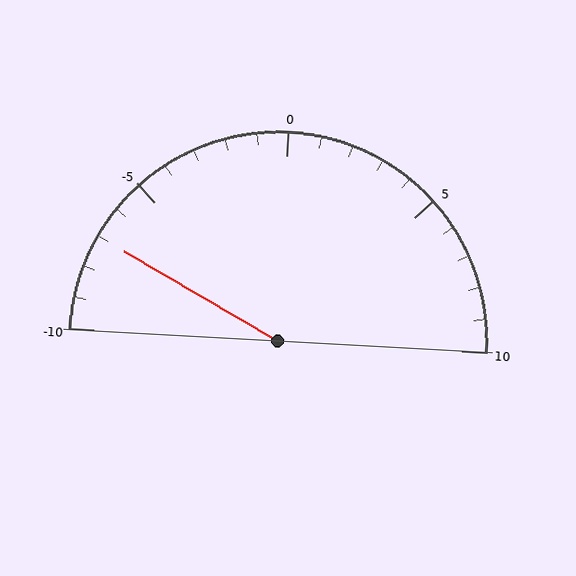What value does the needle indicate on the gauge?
The needle indicates approximately -7.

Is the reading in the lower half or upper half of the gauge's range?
The reading is in the lower half of the range (-10 to 10).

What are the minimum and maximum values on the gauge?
The gauge ranges from -10 to 10.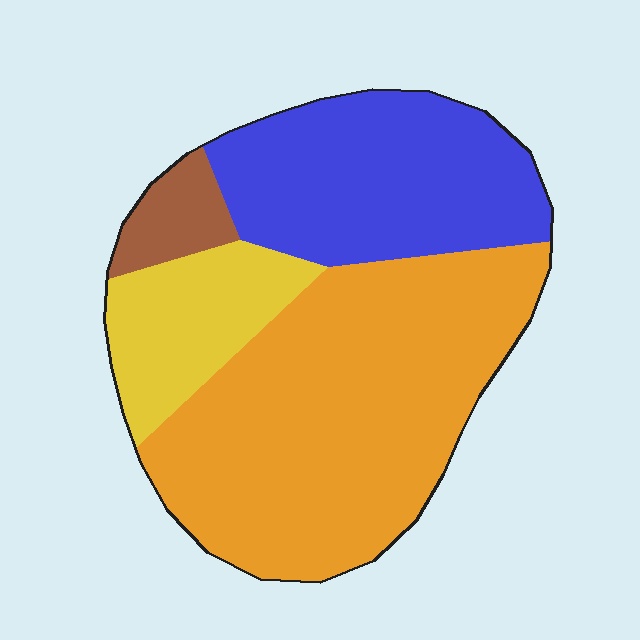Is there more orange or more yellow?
Orange.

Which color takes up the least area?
Brown, at roughly 5%.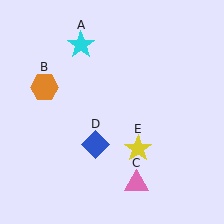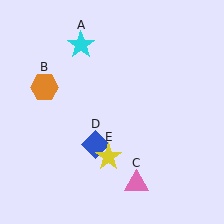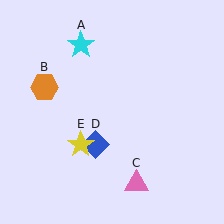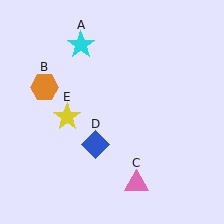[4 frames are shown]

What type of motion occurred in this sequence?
The yellow star (object E) rotated clockwise around the center of the scene.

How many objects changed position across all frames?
1 object changed position: yellow star (object E).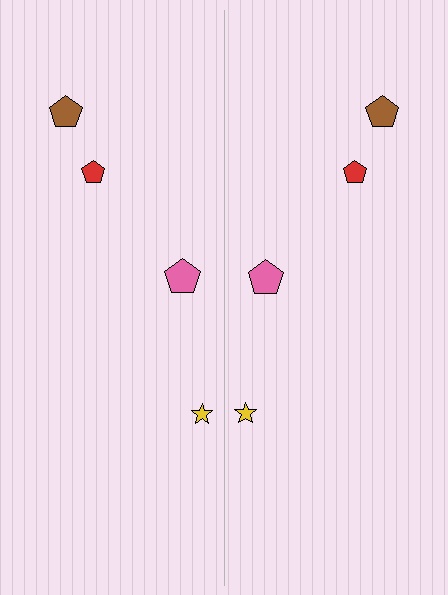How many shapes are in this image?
There are 8 shapes in this image.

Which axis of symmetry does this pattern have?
The pattern has a vertical axis of symmetry running through the center of the image.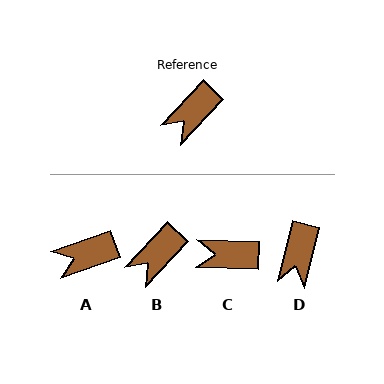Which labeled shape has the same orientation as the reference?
B.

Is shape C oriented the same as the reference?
No, it is off by about 49 degrees.